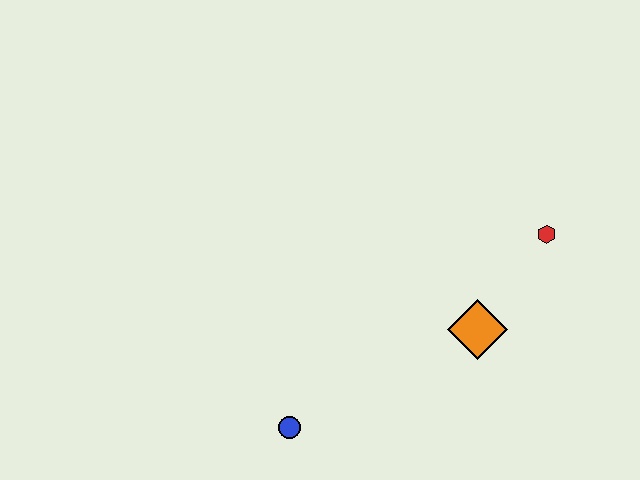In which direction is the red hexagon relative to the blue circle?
The red hexagon is to the right of the blue circle.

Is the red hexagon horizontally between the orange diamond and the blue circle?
No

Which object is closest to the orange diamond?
The red hexagon is closest to the orange diamond.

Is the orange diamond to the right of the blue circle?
Yes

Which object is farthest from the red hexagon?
The blue circle is farthest from the red hexagon.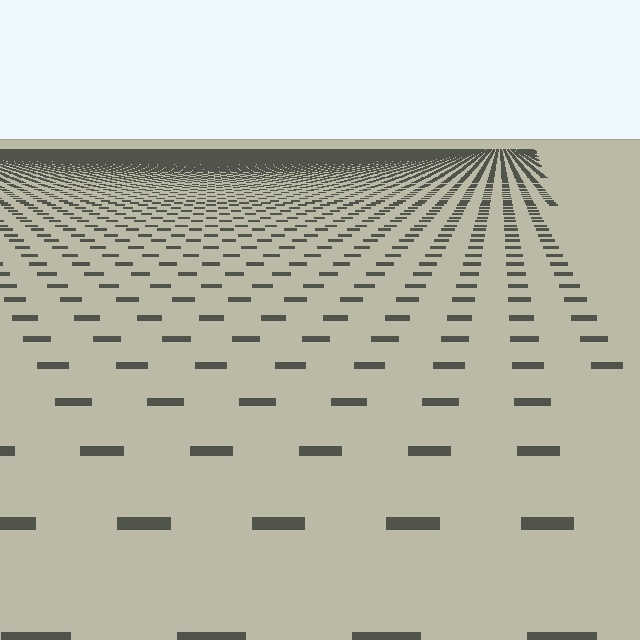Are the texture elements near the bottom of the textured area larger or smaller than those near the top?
Larger. Near the bottom, elements are closer to the viewer and appear at a bigger on-screen size.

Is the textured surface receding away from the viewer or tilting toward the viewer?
The surface is receding away from the viewer. Texture elements get smaller and denser toward the top.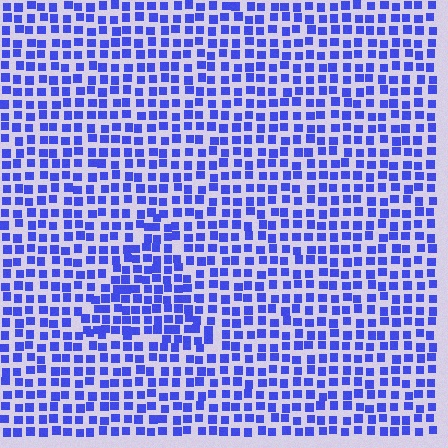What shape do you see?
I see a triangle.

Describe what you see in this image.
The image contains small blue elements arranged at two different densities. A triangle-shaped region is visible where the elements are more densely packed than the surrounding area.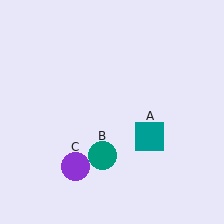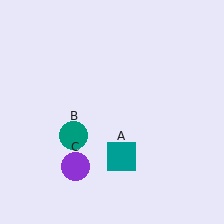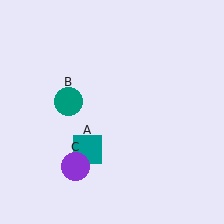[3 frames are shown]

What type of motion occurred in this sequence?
The teal square (object A), teal circle (object B) rotated clockwise around the center of the scene.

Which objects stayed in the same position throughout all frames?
Purple circle (object C) remained stationary.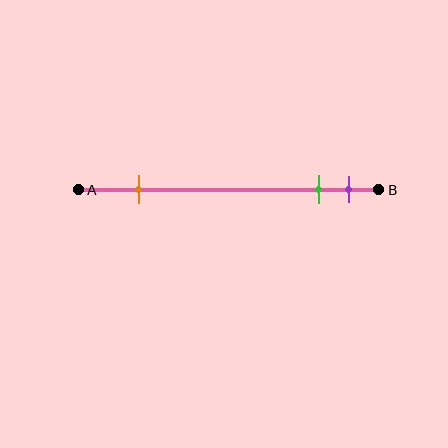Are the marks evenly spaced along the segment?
No, the marks are not evenly spaced.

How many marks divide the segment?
There are 3 marks dividing the segment.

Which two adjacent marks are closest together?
The green and purple marks are the closest adjacent pair.